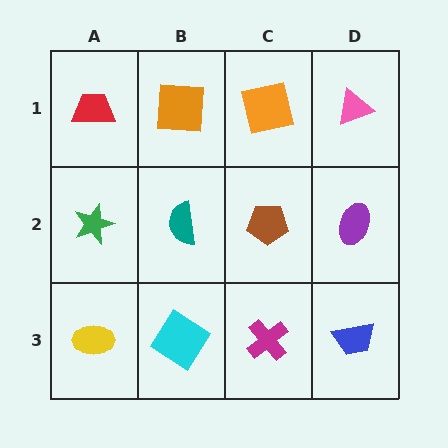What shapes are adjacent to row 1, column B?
A teal semicircle (row 2, column B), a red trapezoid (row 1, column A), an orange square (row 1, column C).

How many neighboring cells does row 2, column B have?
4.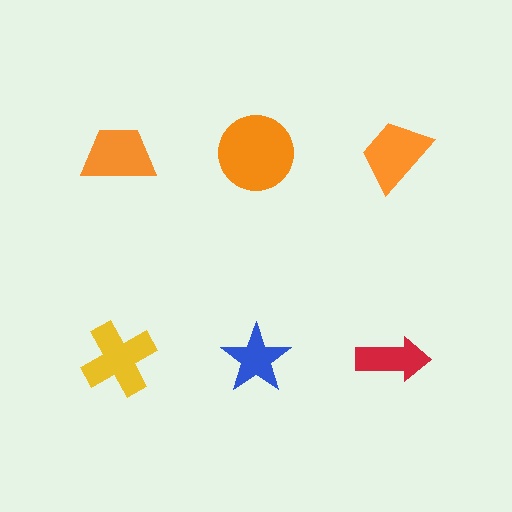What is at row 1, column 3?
An orange trapezoid.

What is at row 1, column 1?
An orange trapezoid.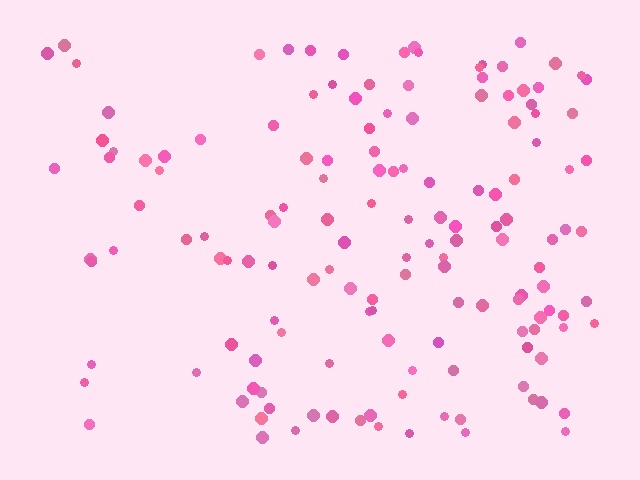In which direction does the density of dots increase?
From left to right, with the right side densest.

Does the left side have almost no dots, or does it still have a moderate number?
Still a moderate number, just noticeably fewer than the right.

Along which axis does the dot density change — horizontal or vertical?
Horizontal.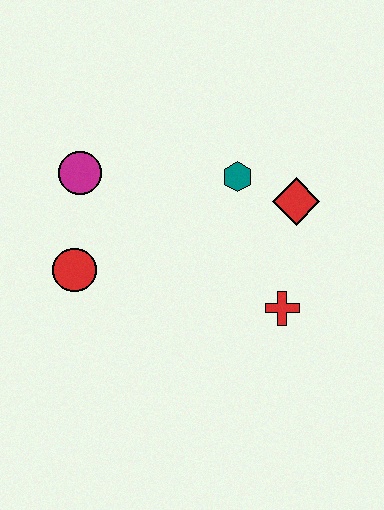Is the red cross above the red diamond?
No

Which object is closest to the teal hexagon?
The red diamond is closest to the teal hexagon.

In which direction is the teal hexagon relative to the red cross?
The teal hexagon is above the red cross.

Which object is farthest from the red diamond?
The red circle is farthest from the red diamond.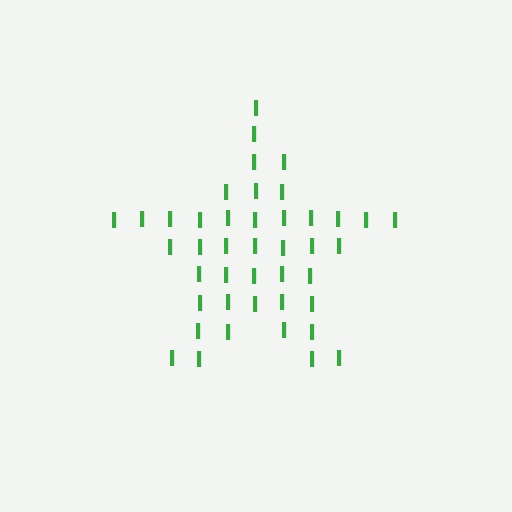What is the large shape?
The large shape is a star.